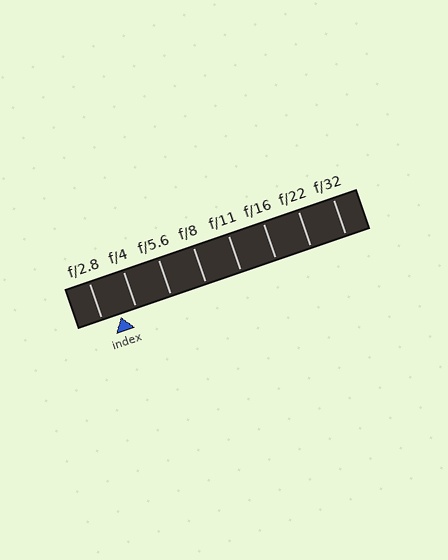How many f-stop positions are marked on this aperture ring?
There are 8 f-stop positions marked.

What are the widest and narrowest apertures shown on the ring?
The widest aperture shown is f/2.8 and the narrowest is f/32.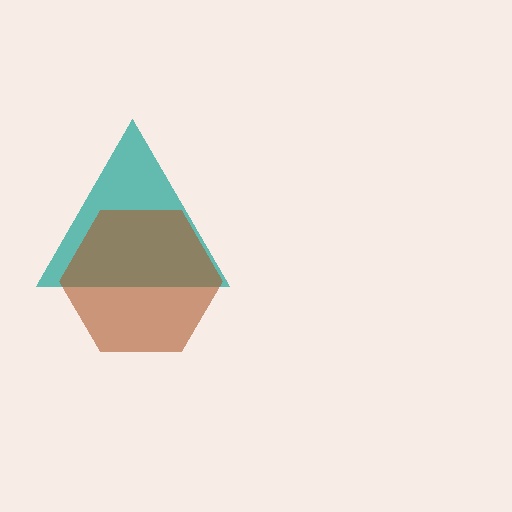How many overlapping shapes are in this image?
There are 2 overlapping shapes in the image.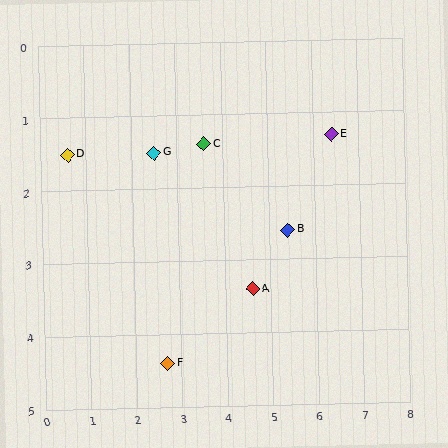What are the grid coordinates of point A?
Point A is at approximately (4.6, 3.4).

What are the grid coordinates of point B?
Point B is at approximately (5.4, 2.6).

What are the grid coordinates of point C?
Point C is at approximately (3.6, 1.4).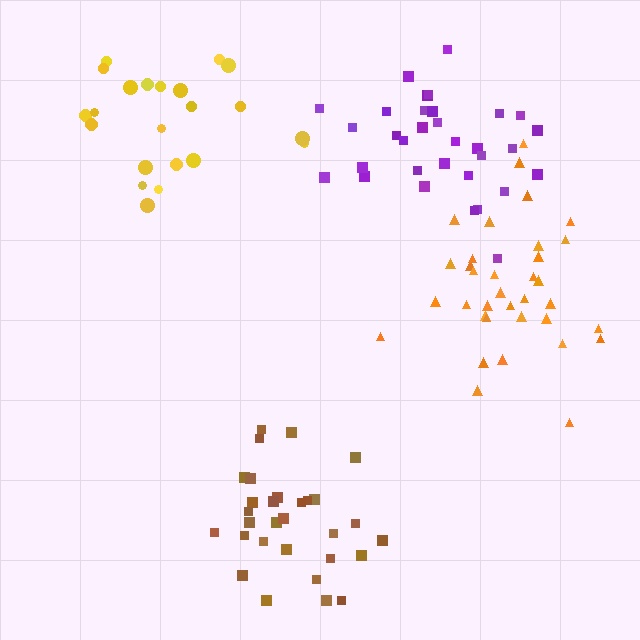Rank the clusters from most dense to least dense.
brown, purple, orange, yellow.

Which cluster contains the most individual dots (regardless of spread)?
Orange (35).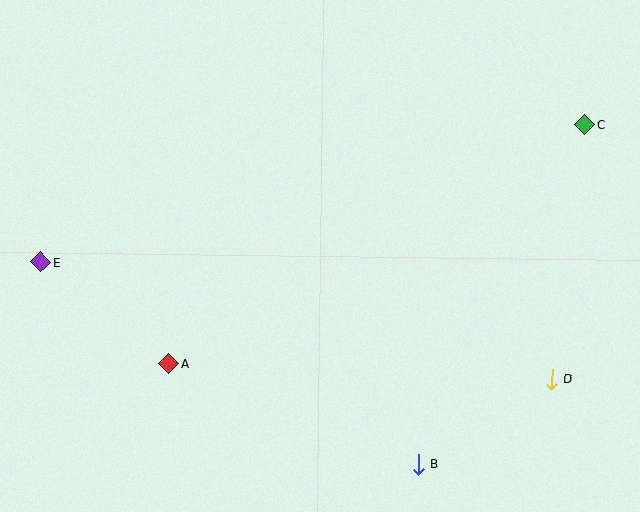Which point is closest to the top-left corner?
Point E is closest to the top-left corner.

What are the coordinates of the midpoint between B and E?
The midpoint between B and E is at (230, 363).